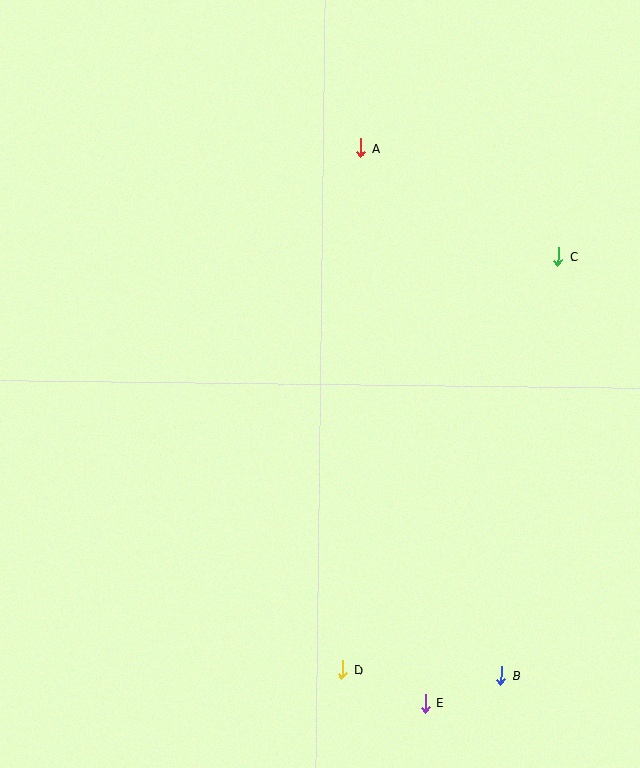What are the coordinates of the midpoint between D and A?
The midpoint between D and A is at (351, 409).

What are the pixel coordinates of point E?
Point E is at (425, 704).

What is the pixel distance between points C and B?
The distance between C and B is 423 pixels.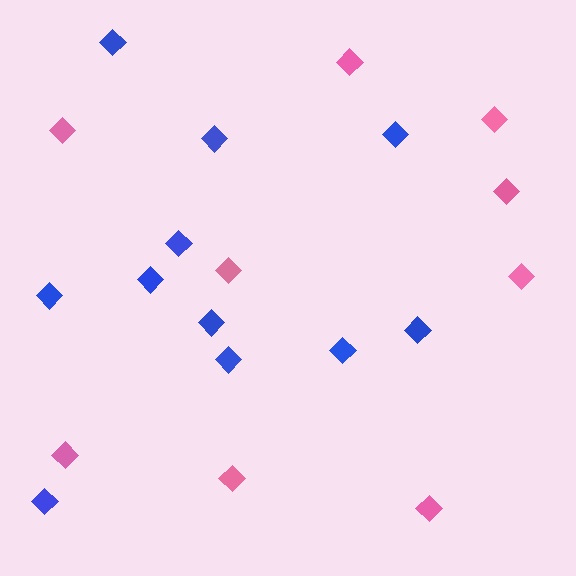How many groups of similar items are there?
There are 2 groups: one group of pink diamonds (9) and one group of blue diamonds (11).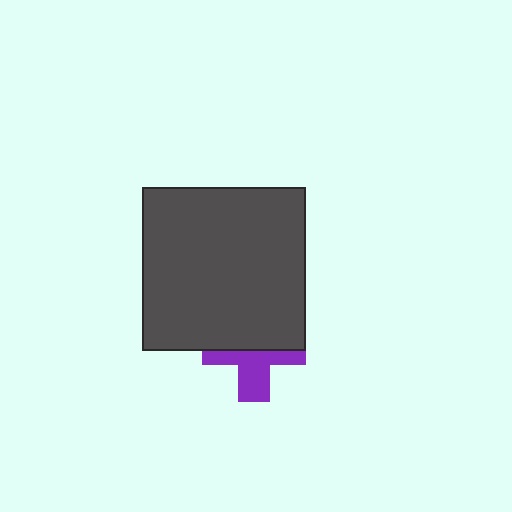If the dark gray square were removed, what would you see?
You would see the complete purple cross.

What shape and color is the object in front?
The object in front is a dark gray square.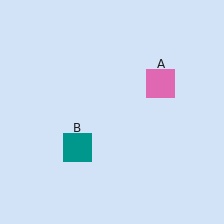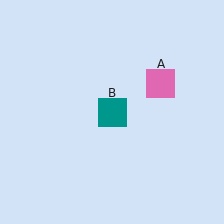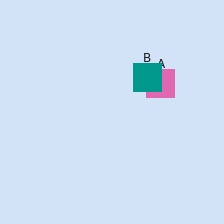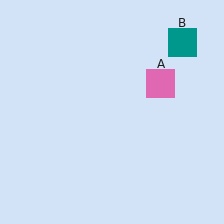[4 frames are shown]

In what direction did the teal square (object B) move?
The teal square (object B) moved up and to the right.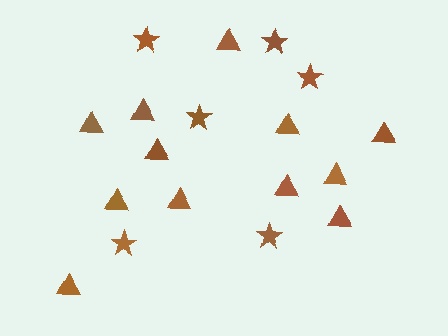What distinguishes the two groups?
There are 2 groups: one group of stars (6) and one group of triangles (12).